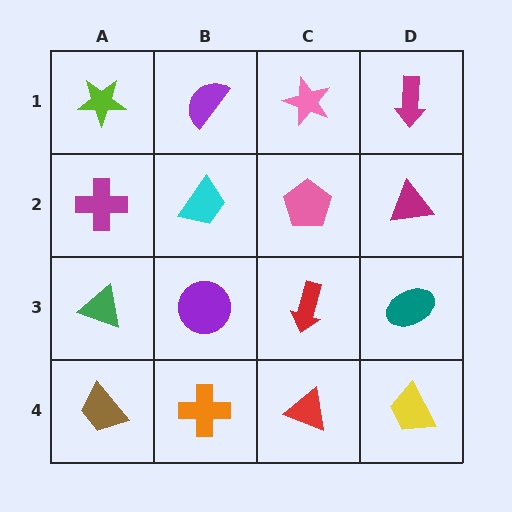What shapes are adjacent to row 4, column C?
A red arrow (row 3, column C), an orange cross (row 4, column B), a yellow trapezoid (row 4, column D).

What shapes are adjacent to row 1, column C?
A pink pentagon (row 2, column C), a purple semicircle (row 1, column B), a magenta arrow (row 1, column D).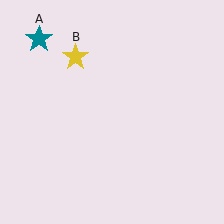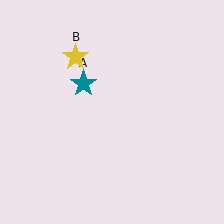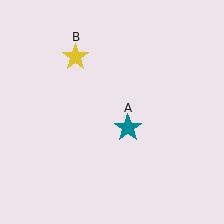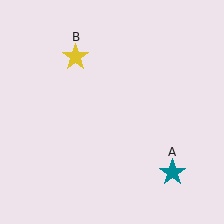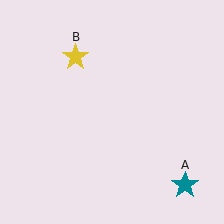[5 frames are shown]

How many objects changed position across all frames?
1 object changed position: teal star (object A).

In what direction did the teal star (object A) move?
The teal star (object A) moved down and to the right.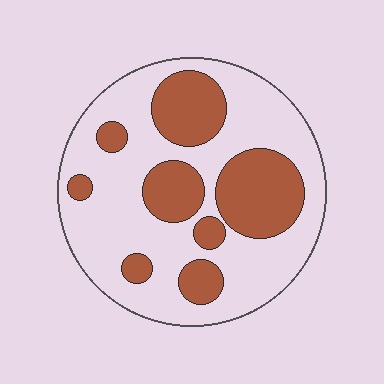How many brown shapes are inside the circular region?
8.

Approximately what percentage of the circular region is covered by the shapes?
Approximately 35%.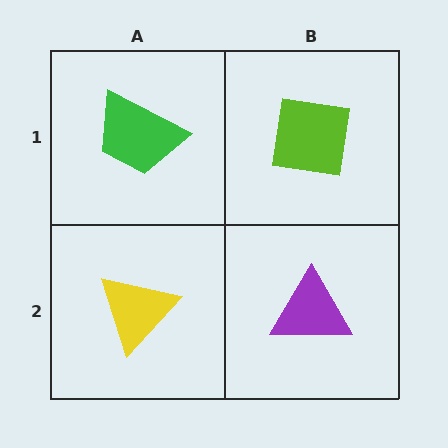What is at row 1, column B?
A lime square.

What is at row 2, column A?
A yellow triangle.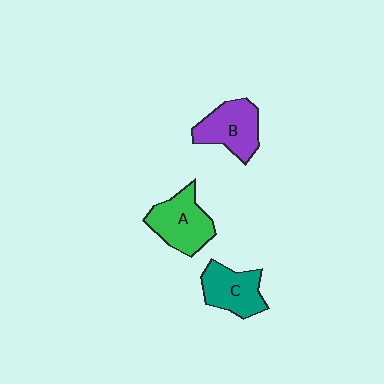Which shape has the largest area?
Shape A (green).